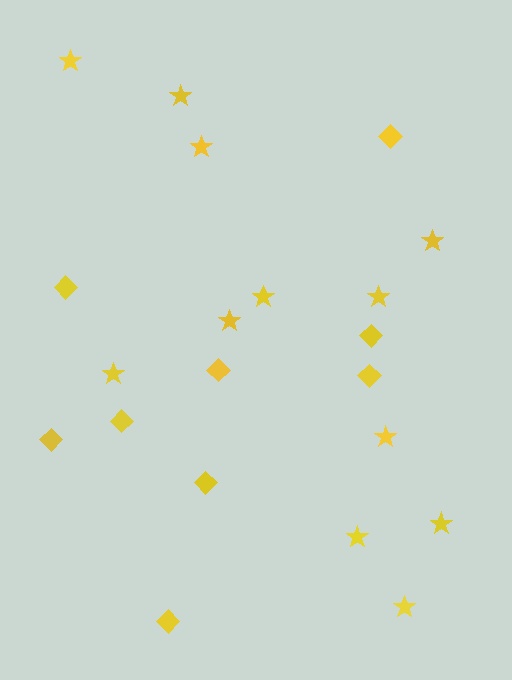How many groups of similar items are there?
There are 2 groups: one group of diamonds (9) and one group of stars (12).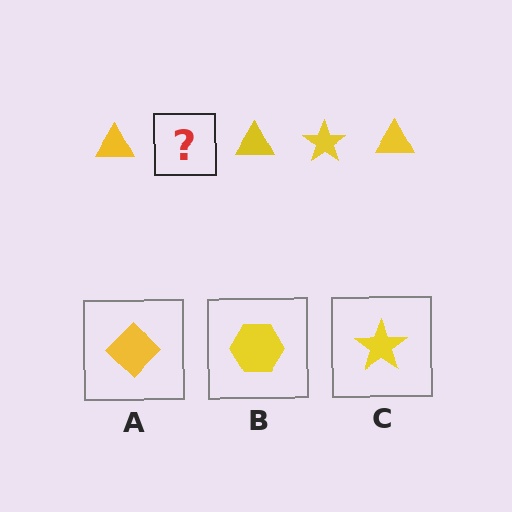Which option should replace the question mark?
Option C.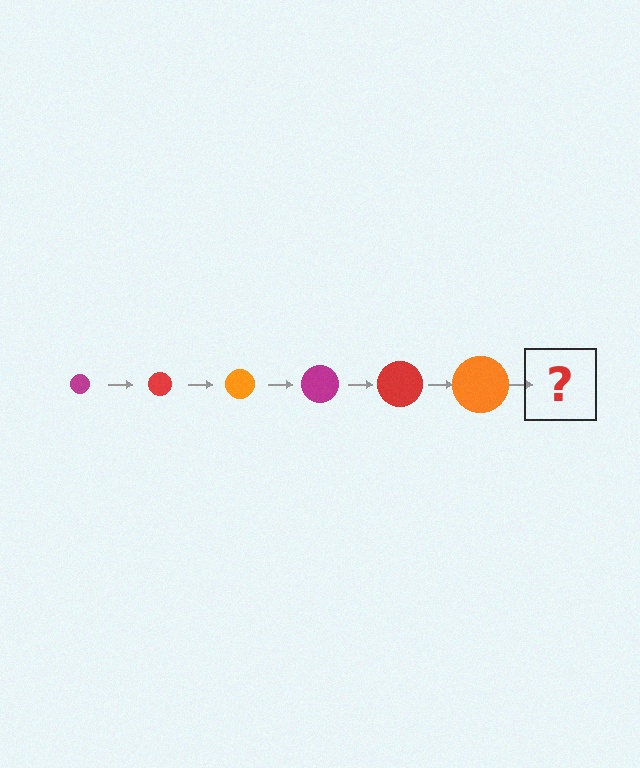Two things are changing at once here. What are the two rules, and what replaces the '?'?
The two rules are that the circle grows larger each step and the color cycles through magenta, red, and orange. The '?' should be a magenta circle, larger than the previous one.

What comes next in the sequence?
The next element should be a magenta circle, larger than the previous one.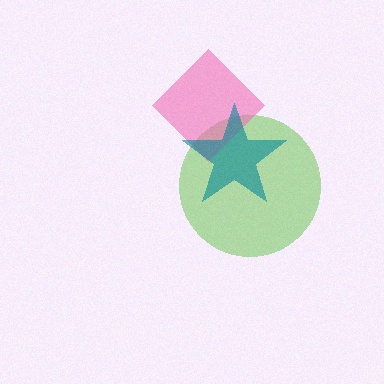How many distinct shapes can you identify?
There are 3 distinct shapes: a lime circle, a pink diamond, a teal star.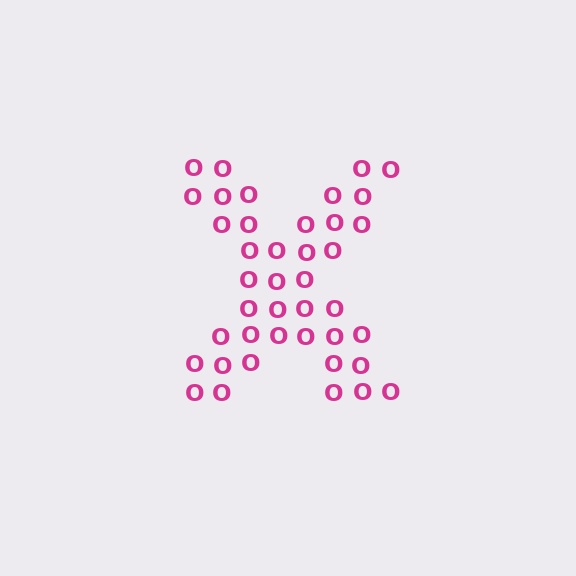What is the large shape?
The large shape is the letter X.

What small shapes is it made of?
It is made of small letter O's.